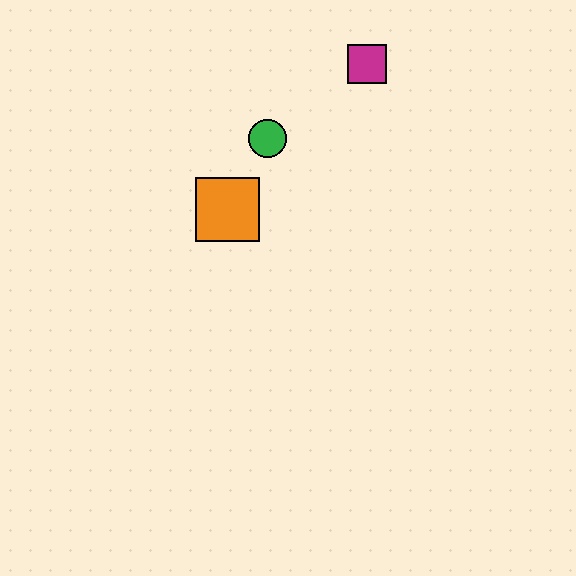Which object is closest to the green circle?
The orange square is closest to the green circle.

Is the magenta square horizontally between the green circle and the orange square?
No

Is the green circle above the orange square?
Yes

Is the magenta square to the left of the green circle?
No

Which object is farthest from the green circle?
The magenta square is farthest from the green circle.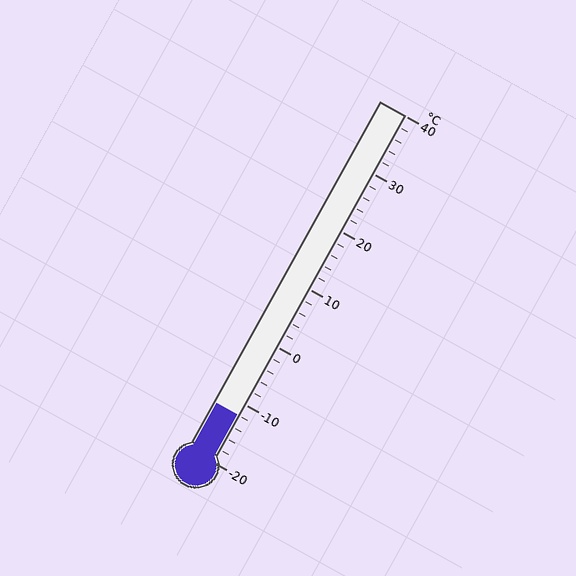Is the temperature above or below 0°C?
The temperature is below 0°C.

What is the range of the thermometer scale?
The thermometer scale ranges from -20°C to 40°C.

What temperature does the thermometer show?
The thermometer shows approximately -12°C.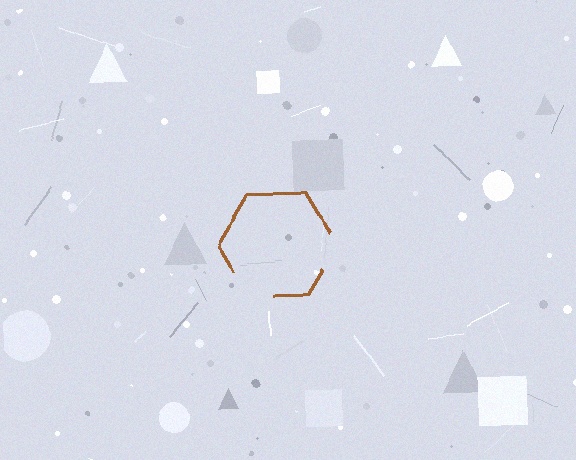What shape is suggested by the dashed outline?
The dashed outline suggests a hexagon.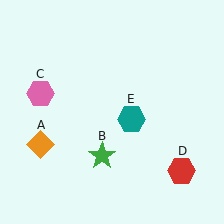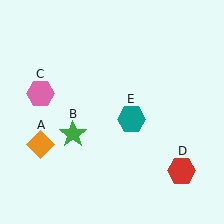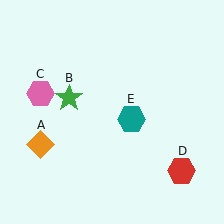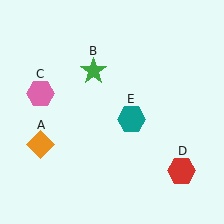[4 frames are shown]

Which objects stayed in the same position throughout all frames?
Orange diamond (object A) and pink hexagon (object C) and red hexagon (object D) and teal hexagon (object E) remained stationary.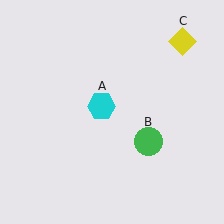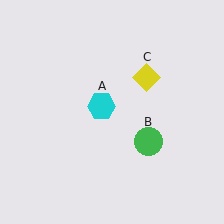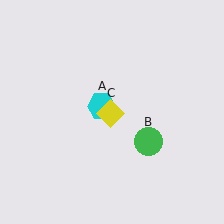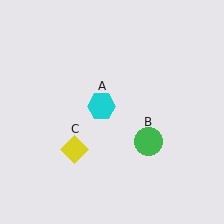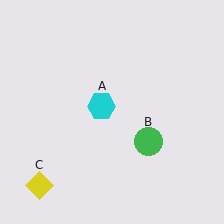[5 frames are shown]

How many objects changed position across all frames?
1 object changed position: yellow diamond (object C).